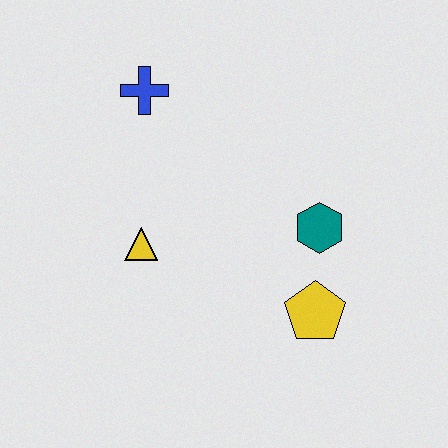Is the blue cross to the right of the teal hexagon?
No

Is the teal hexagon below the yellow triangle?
No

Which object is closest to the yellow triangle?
The blue cross is closest to the yellow triangle.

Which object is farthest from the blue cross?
The yellow pentagon is farthest from the blue cross.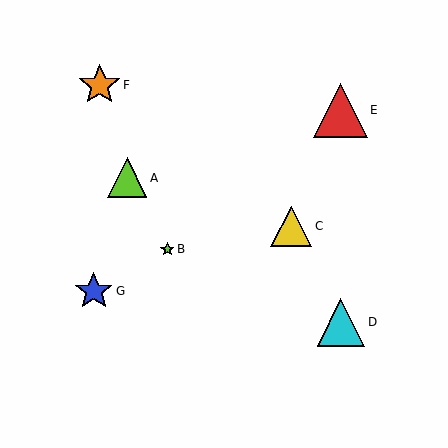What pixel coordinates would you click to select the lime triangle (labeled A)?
Click at (127, 178) to select the lime triangle A.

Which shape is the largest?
The red triangle (labeled E) is the largest.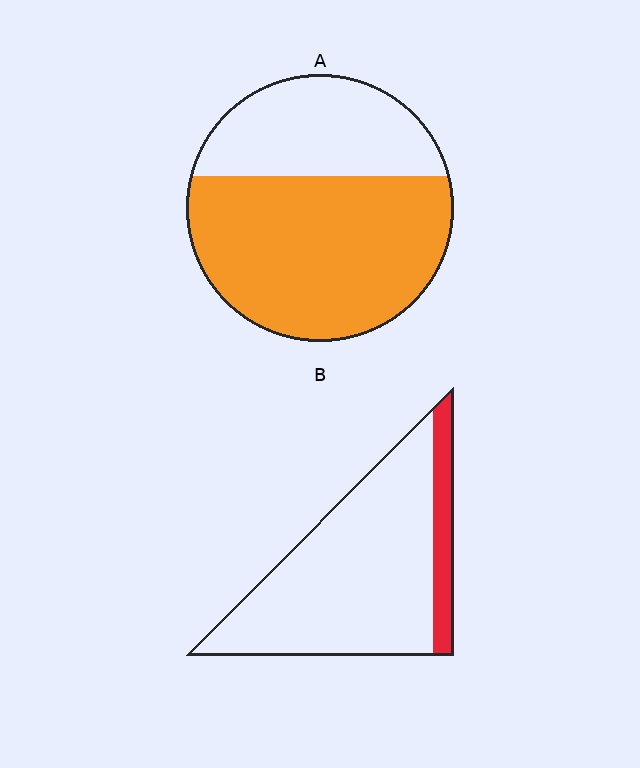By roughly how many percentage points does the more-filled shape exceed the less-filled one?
By roughly 50 percentage points (A over B).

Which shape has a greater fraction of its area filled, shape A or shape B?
Shape A.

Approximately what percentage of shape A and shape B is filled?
A is approximately 65% and B is approximately 15%.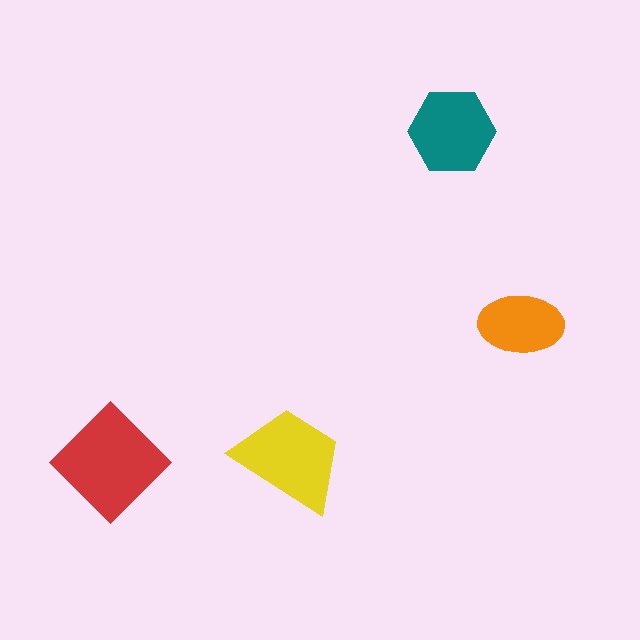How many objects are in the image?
There are 4 objects in the image.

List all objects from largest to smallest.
The red diamond, the yellow trapezoid, the teal hexagon, the orange ellipse.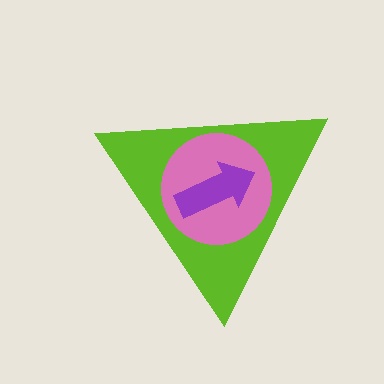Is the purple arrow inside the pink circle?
Yes.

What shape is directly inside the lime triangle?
The pink circle.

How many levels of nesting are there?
3.